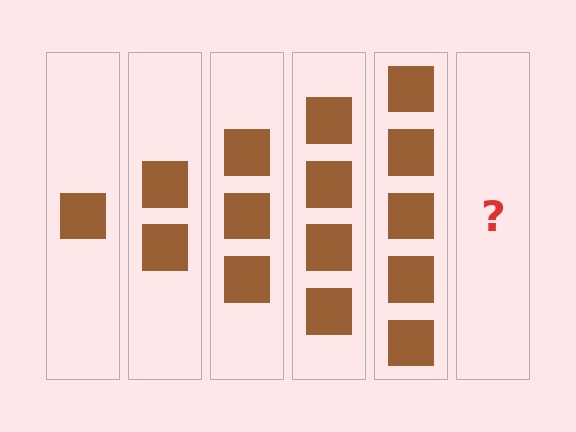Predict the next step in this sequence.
The next step is 6 squares.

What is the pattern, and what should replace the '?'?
The pattern is that each step adds one more square. The '?' should be 6 squares.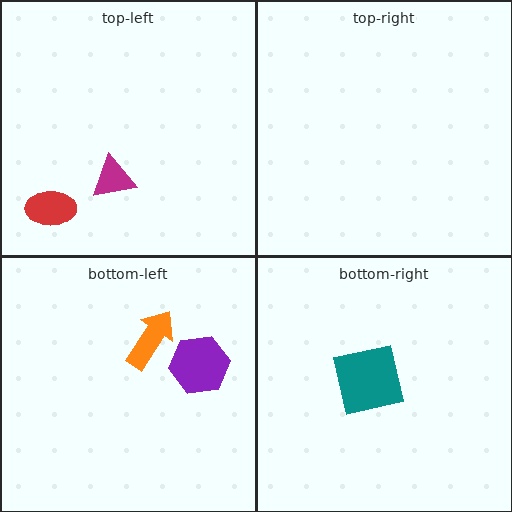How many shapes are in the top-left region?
2.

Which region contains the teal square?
The bottom-right region.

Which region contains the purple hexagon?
The bottom-left region.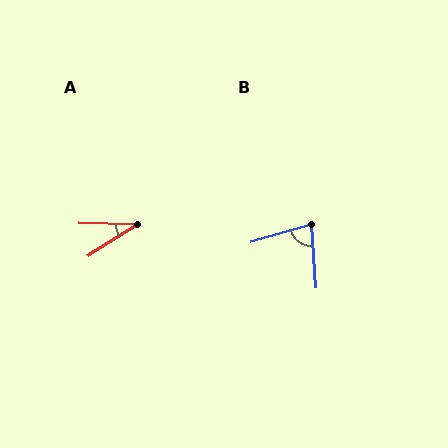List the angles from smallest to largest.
A (34°), B (78°).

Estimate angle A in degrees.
Approximately 34 degrees.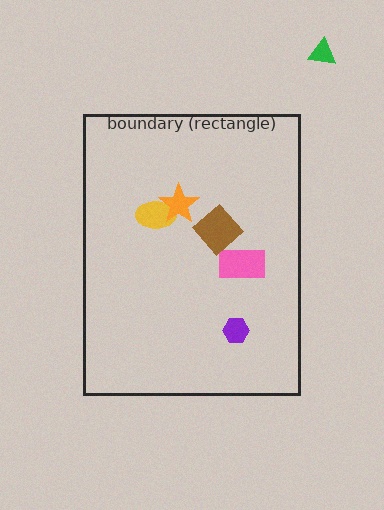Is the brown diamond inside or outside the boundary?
Inside.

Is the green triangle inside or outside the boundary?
Outside.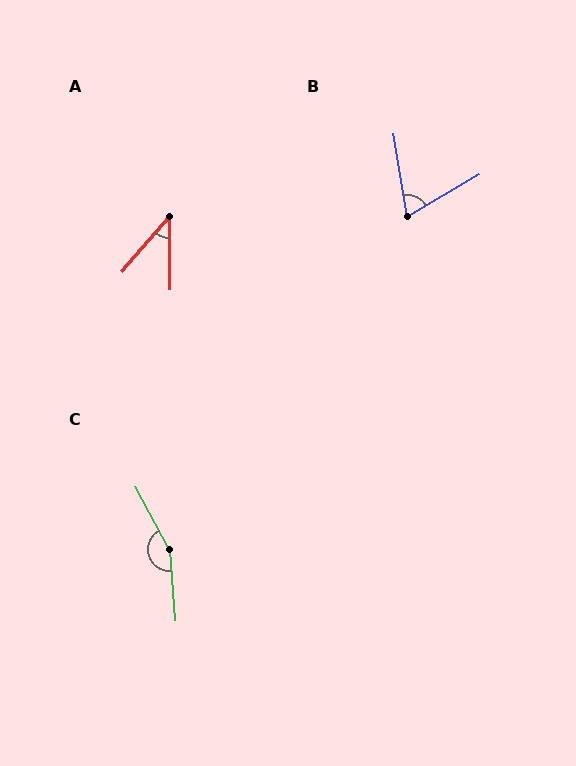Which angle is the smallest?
A, at approximately 41 degrees.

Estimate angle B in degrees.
Approximately 69 degrees.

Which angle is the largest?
C, at approximately 157 degrees.